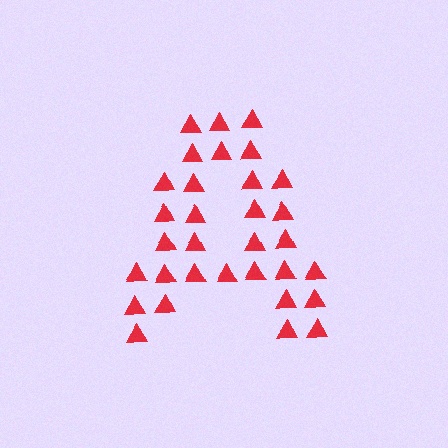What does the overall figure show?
The overall figure shows the letter A.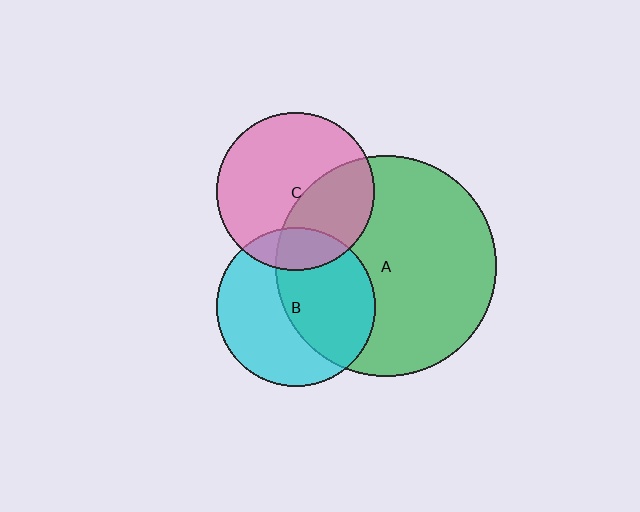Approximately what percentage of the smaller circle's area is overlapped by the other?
Approximately 40%.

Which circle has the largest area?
Circle A (green).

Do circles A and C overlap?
Yes.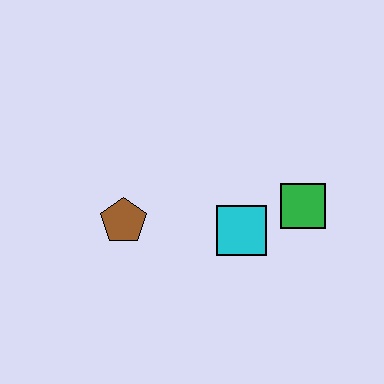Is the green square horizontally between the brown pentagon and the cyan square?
No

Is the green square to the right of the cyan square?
Yes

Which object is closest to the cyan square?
The green square is closest to the cyan square.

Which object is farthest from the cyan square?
The brown pentagon is farthest from the cyan square.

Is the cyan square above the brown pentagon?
No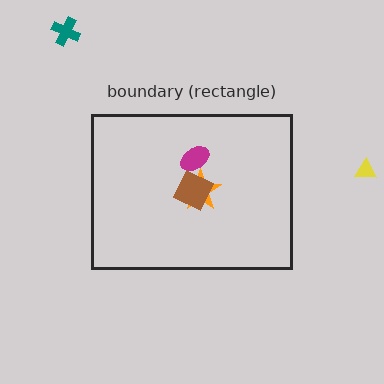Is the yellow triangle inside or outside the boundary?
Outside.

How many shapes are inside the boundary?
3 inside, 2 outside.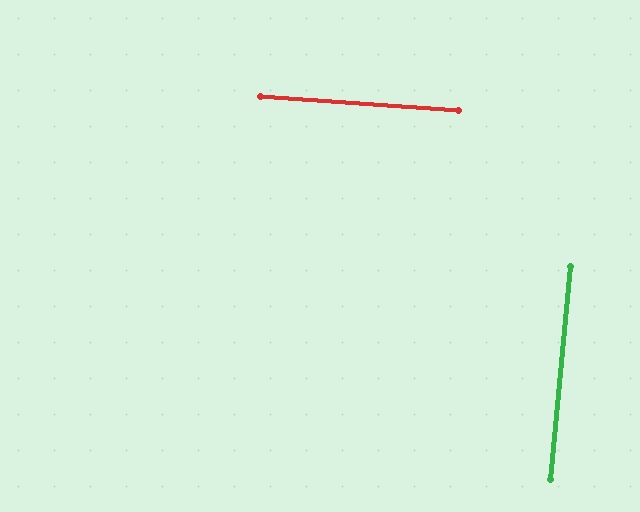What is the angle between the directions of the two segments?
Approximately 89 degrees.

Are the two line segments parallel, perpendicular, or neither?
Perpendicular — they meet at approximately 89°.